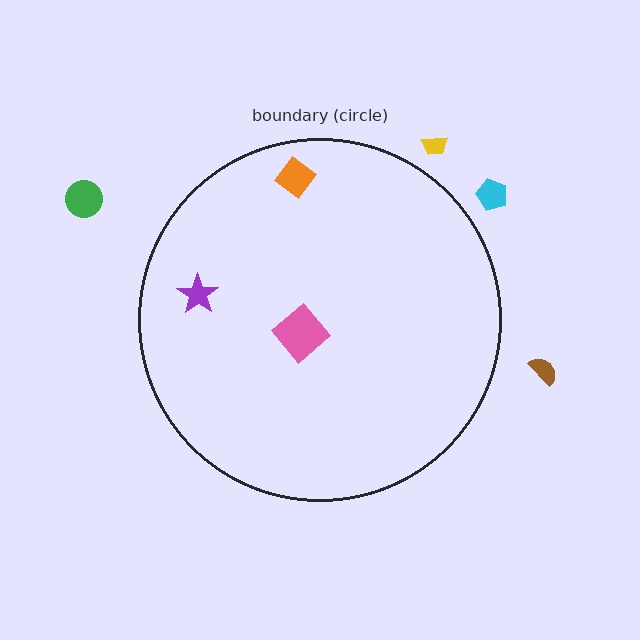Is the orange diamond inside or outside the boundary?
Inside.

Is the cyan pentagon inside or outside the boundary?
Outside.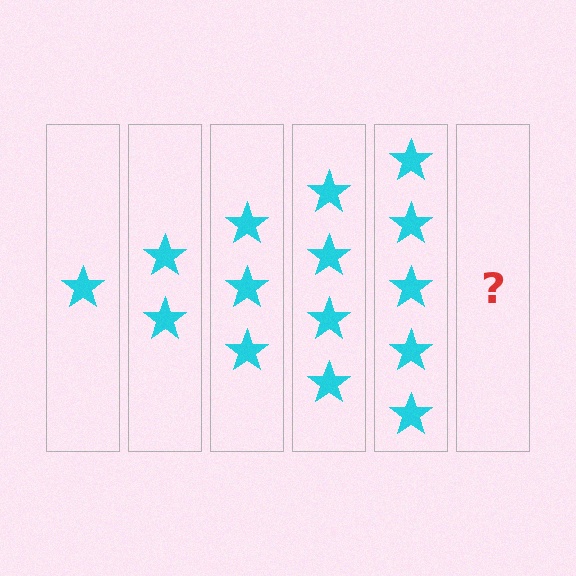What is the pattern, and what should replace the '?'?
The pattern is that each step adds one more star. The '?' should be 6 stars.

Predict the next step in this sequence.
The next step is 6 stars.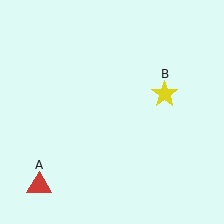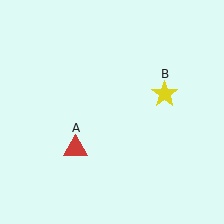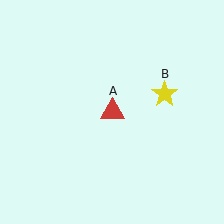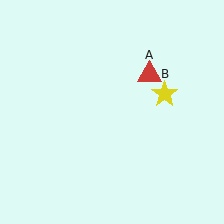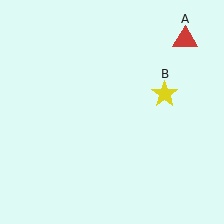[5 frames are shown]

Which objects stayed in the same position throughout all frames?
Yellow star (object B) remained stationary.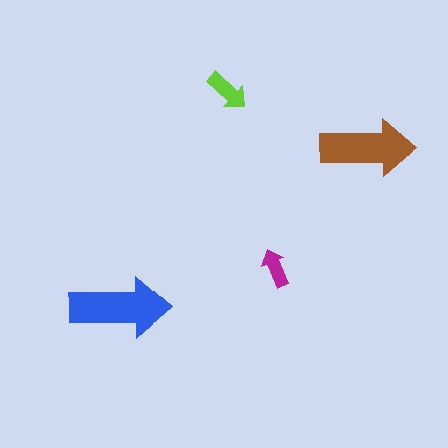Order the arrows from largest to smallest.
the blue one, the brown one, the lime one, the magenta one.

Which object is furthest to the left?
The blue arrow is leftmost.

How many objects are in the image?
There are 4 objects in the image.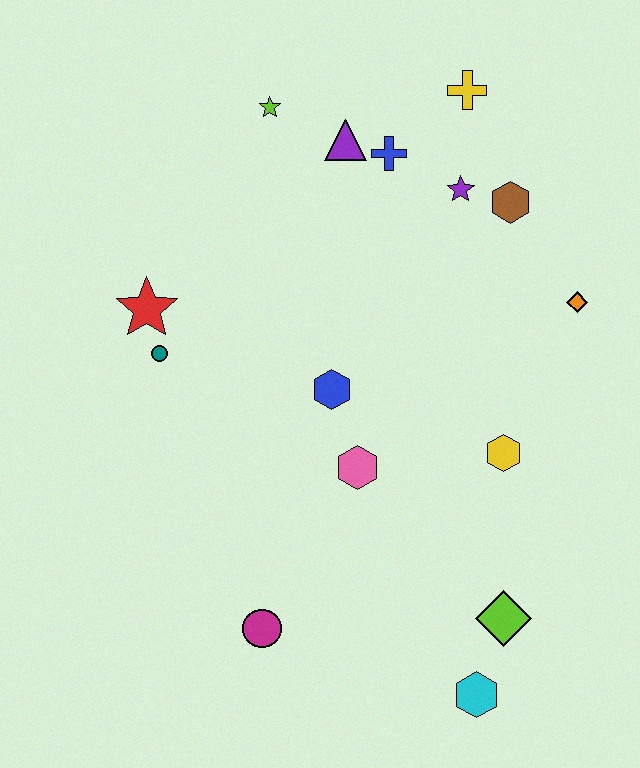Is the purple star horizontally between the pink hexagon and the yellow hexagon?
Yes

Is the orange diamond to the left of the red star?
No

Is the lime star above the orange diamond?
Yes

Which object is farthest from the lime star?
The cyan hexagon is farthest from the lime star.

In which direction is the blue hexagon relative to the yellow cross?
The blue hexagon is below the yellow cross.